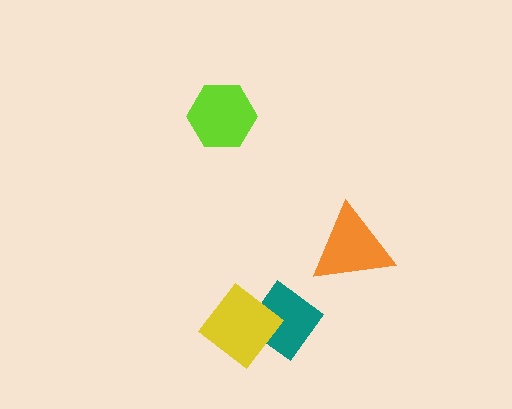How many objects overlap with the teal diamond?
1 object overlaps with the teal diamond.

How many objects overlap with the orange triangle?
0 objects overlap with the orange triangle.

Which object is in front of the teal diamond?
The yellow diamond is in front of the teal diamond.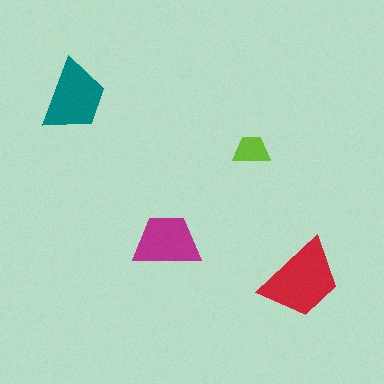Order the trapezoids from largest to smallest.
the red one, the teal one, the magenta one, the lime one.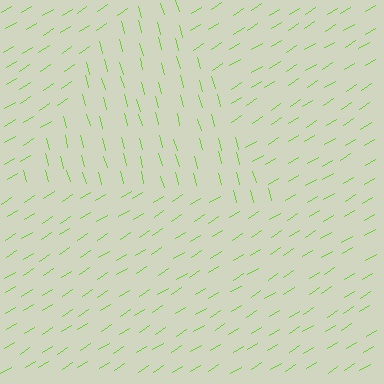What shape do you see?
I see a triangle.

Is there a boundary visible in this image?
Yes, there is a texture boundary formed by a change in line orientation.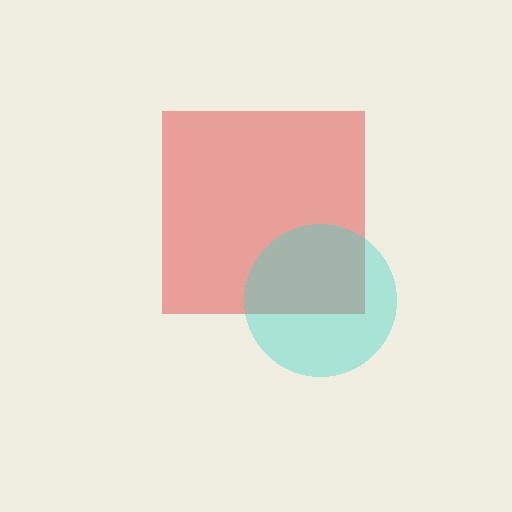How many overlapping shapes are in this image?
There are 2 overlapping shapes in the image.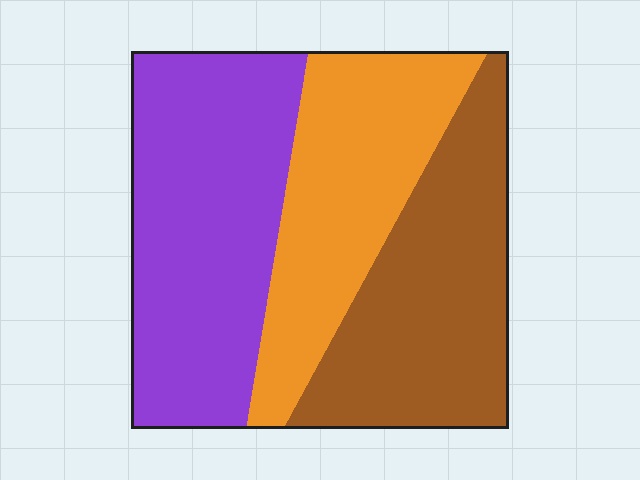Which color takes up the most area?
Purple, at roughly 40%.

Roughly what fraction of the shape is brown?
Brown covers 33% of the shape.